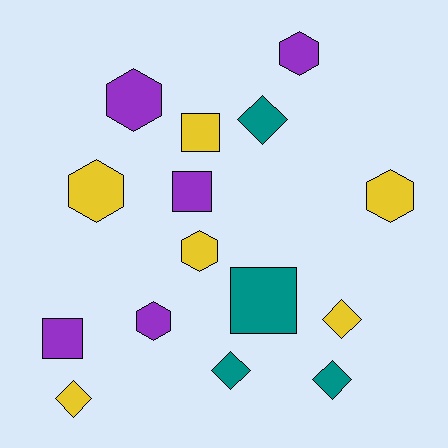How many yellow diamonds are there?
There are 2 yellow diamonds.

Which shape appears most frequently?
Hexagon, with 6 objects.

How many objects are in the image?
There are 15 objects.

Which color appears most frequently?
Yellow, with 6 objects.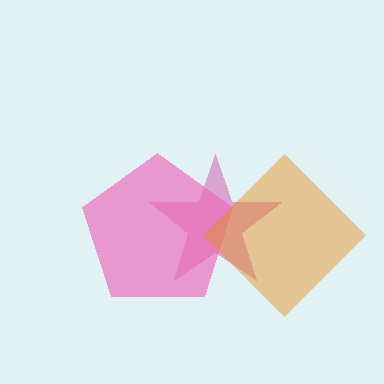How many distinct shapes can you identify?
There are 3 distinct shapes: a magenta star, a pink pentagon, an orange diamond.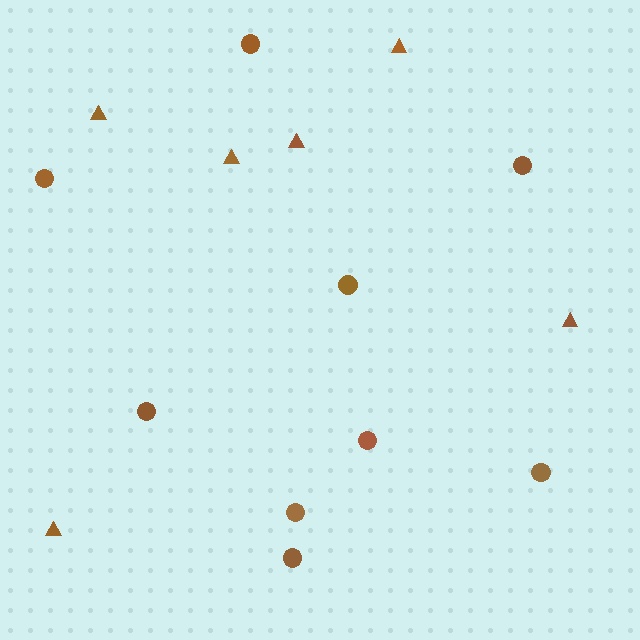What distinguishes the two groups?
There are 2 groups: one group of triangles (6) and one group of circles (9).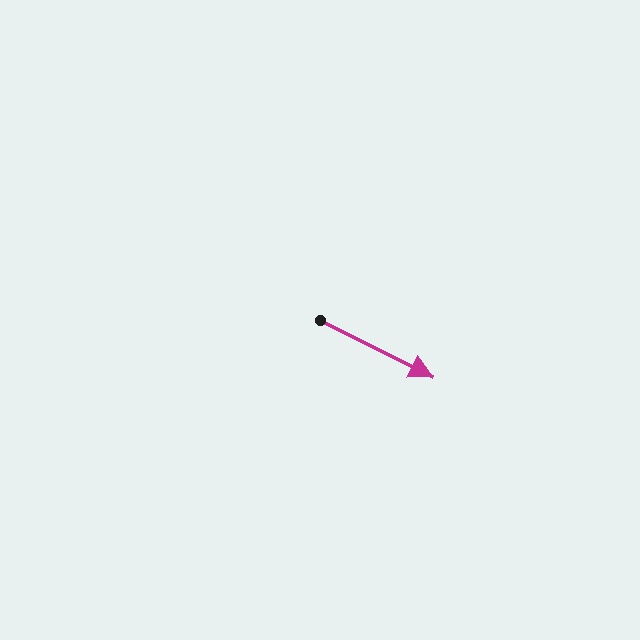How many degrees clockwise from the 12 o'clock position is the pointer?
Approximately 117 degrees.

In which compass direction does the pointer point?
Southeast.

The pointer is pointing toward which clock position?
Roughly 4 o'clock.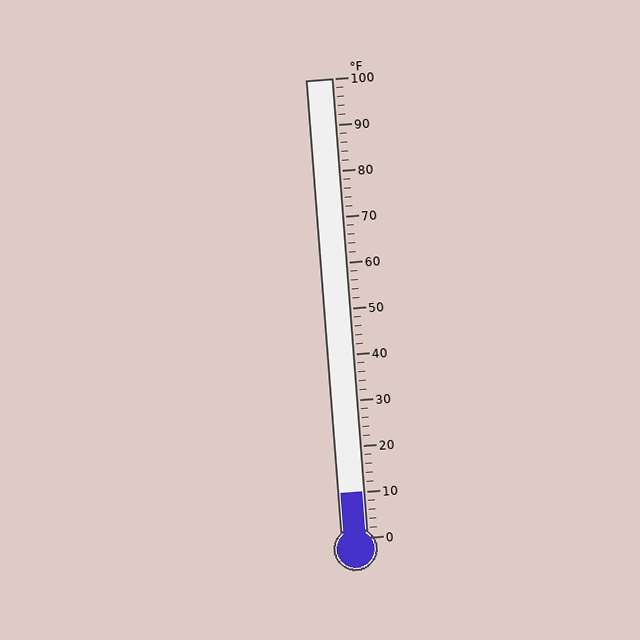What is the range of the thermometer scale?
The thermometer scale ranges from 0°F to 100°F.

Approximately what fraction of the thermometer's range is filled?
The thermometer is filled to approximately 10% of its range.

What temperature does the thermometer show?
The thermometer shows approximately 10°F.